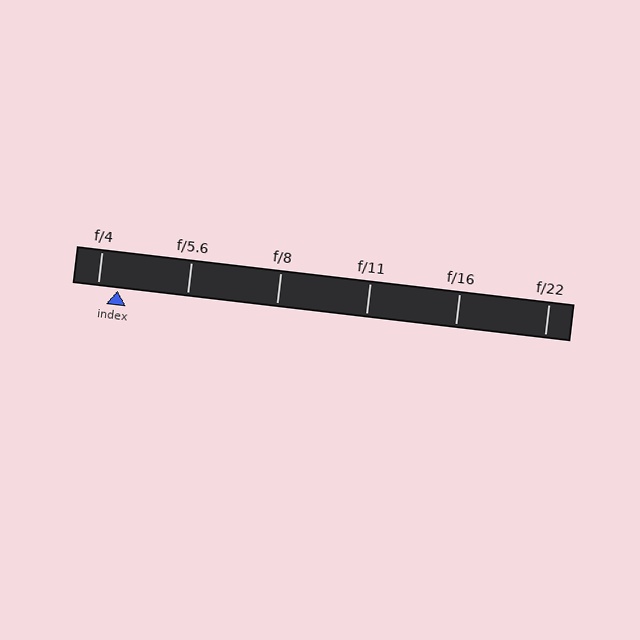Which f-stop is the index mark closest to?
The index mark is closest to f/4.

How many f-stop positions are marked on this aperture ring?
There are 6 f-stop positions marked.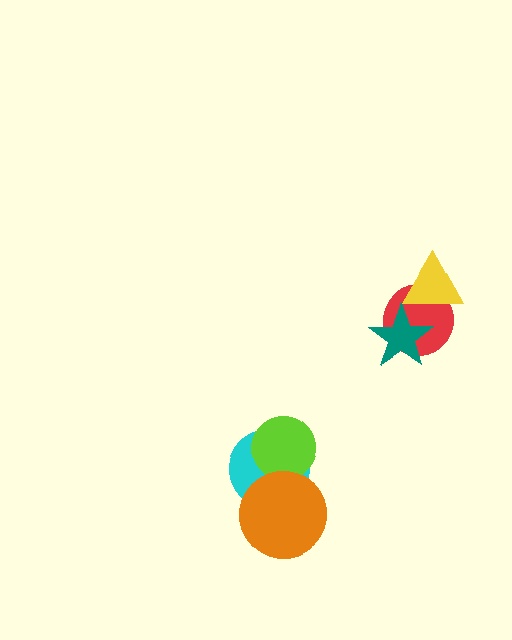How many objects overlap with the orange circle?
2 objects overlap with the orange circle.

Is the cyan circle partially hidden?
Yes, it is partially covered by another shape.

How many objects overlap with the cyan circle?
2 objects overlap with the cyan circle.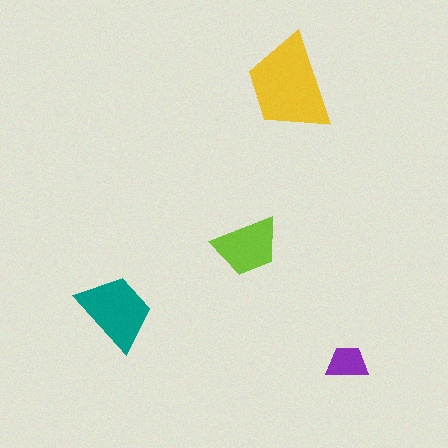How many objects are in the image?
There are 4 objects in the image.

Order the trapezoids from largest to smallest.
the yellow one, the teal one, the lime one, the purple one.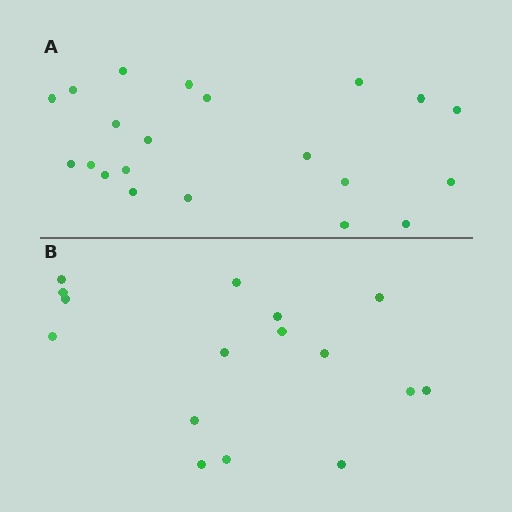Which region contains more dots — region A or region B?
Region A (the top region) has more dots.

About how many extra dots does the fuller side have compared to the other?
Region A has about 5 more dots than region B.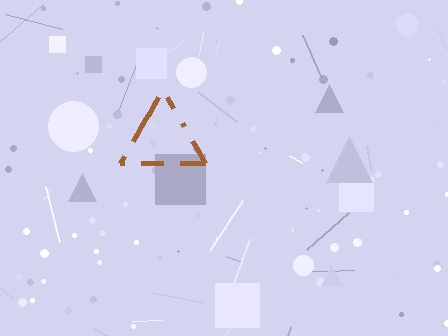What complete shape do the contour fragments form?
The contour fragments form a triangle.